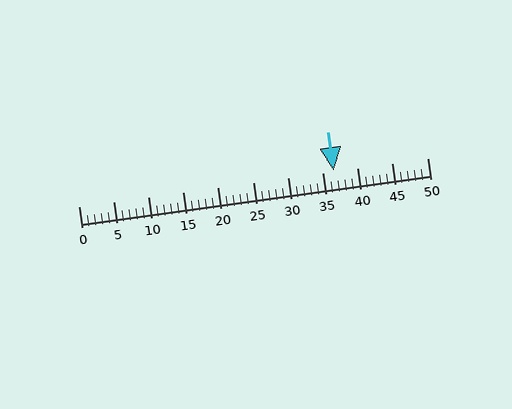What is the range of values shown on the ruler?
The ruler shows values from 0 to 50.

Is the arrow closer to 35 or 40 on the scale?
The arrow is closer to 35.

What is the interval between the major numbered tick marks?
The major tick marks are spaced 5 units apart.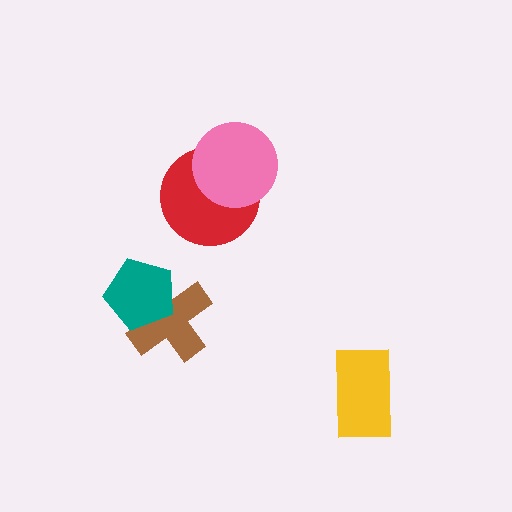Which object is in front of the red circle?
The pink circle is in front of the red circle.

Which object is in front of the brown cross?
The teal pentagon is in front of the brown cross.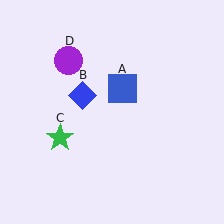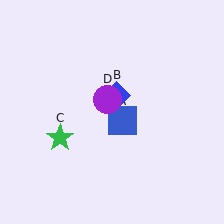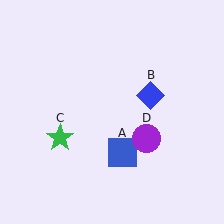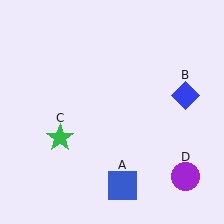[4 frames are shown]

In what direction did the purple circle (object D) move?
The purple circle (object D) moved down and to the right.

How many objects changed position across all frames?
3 objects changed position: blue square (object A), blue diamond (object B), purple circle (object D).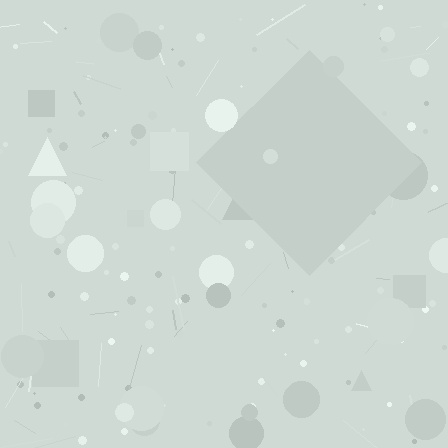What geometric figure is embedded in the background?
A diamond is embedded in the background.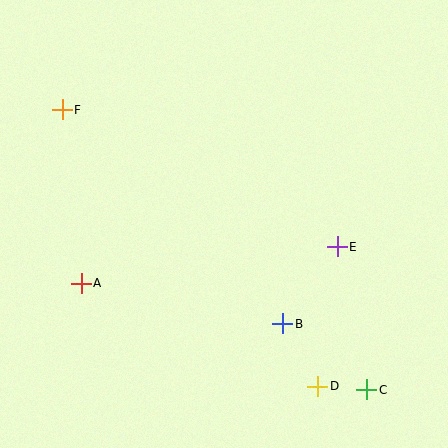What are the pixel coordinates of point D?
Point D is at (318, 386).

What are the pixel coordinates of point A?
Point A is at (81, 283).